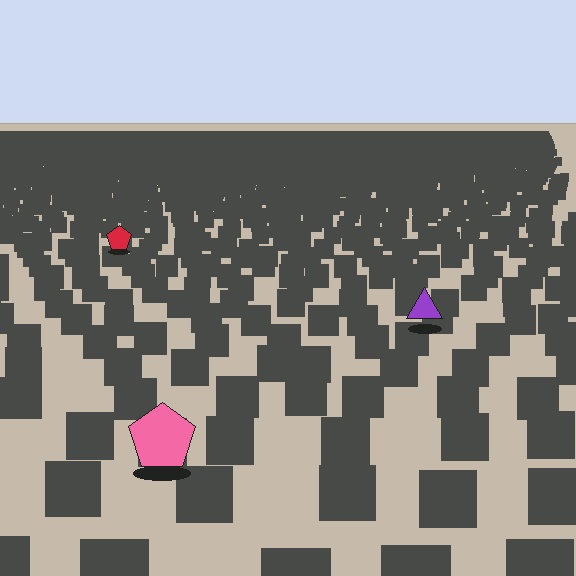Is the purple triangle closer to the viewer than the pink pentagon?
No. The pink pentagon is closer — you can tell from the texture gradient: the ground texture is coarser near it.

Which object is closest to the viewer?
The pink pentagon is closest. The texture marks near it are larger and more spread out.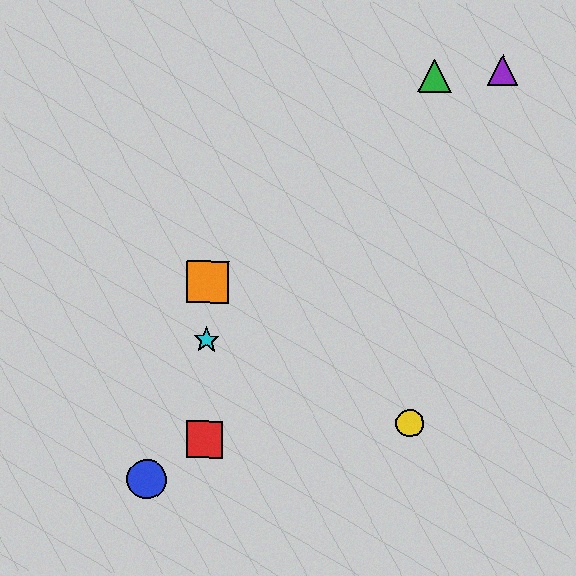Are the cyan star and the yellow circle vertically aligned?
No, the cyan star is at x≈206 and the yellow circle is at x≈410.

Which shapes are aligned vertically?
The red square, the orange square, the cyan star are aligned vertically.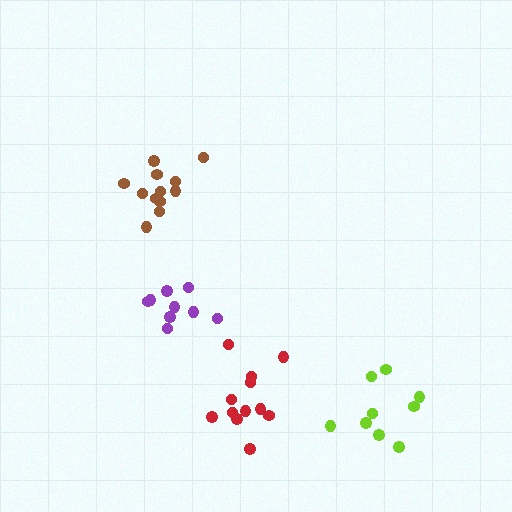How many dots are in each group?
Group 1: 12 dots, Group 2: 9 dots, Group 3: 9 dots, Group 4: 12 dots (42 total).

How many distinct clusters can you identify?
There are 4 distinct clusters.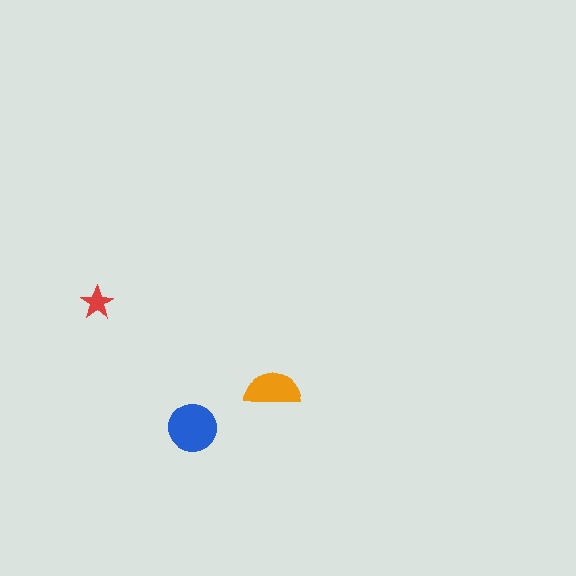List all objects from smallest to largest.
The red star, the orange semicircle, the blue circle.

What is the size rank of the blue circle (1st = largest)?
1st.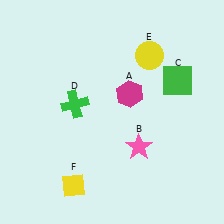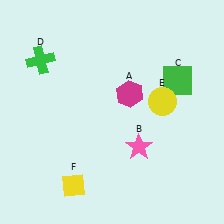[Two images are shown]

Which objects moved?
The objects that moved are: the green cross (D), the yellow circle (E).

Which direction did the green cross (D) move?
The green cross (D) moved up.